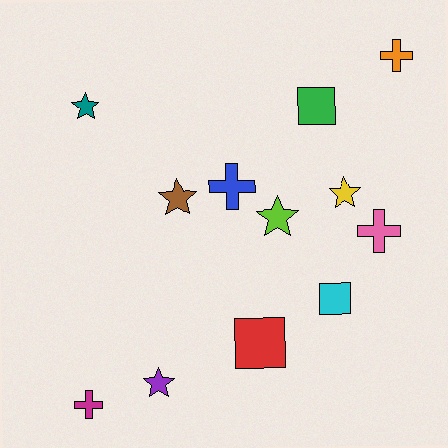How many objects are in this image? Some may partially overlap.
There are 12 objects.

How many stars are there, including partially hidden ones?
There are 5 stars.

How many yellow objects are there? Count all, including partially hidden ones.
There is 1 yellow object.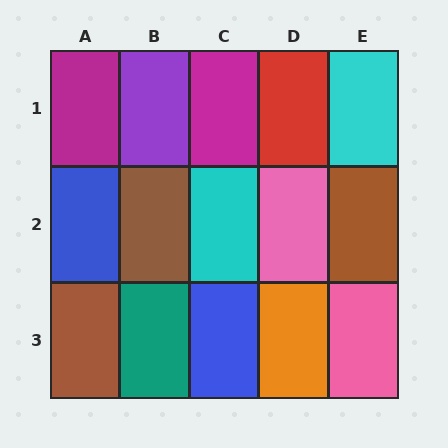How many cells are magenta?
2 cells are magenta.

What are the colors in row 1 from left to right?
Magenta, purple, magenta, red, cyan.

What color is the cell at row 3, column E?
Pink.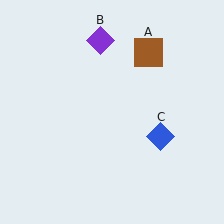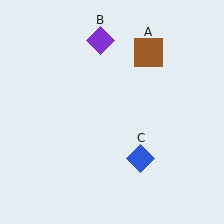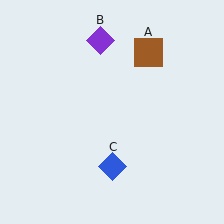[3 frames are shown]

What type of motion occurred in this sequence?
The blue diamond (object C) rotated clockwise around the center of the scene.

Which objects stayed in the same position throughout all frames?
Brown square (object A) and purple diamond (object B) remained stationary.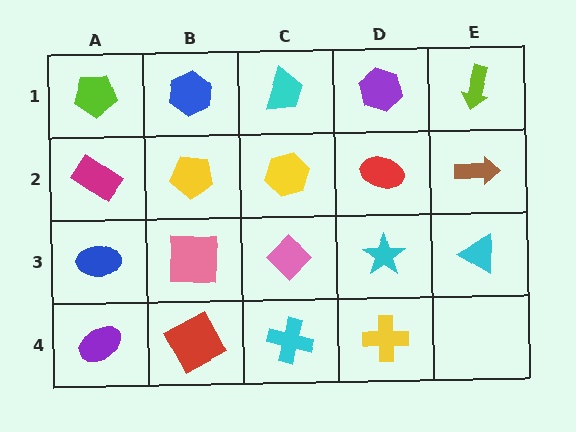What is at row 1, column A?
A lime pentagon.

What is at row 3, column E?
A cyan triangle.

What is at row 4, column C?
A cyan cross.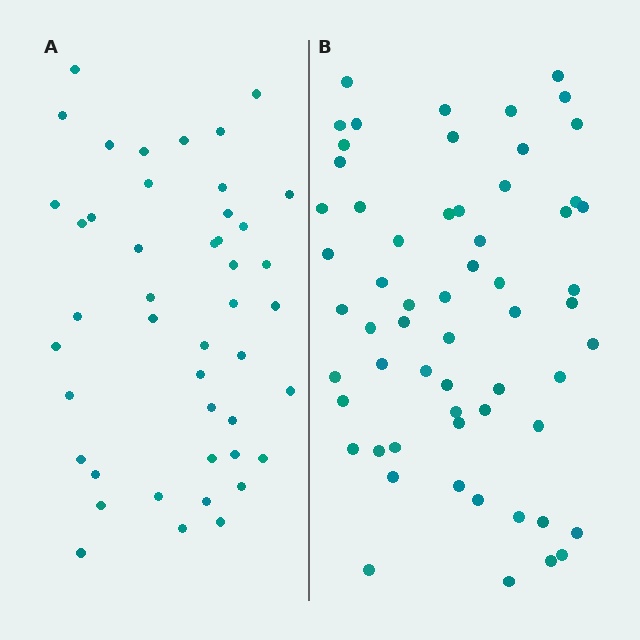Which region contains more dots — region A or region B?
Region B (the right region) has more dots.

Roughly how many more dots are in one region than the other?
Region B has approximately 15 more dots than region A.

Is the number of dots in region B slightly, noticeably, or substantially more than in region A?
Region B has noticeably more, but not dramatically so. The ratio is roughly 1.3 to 1.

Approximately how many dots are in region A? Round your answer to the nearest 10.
About 40 dots. (The exact count is 45, which rounds to 40.)